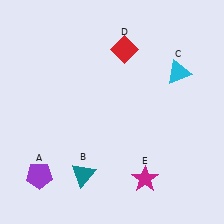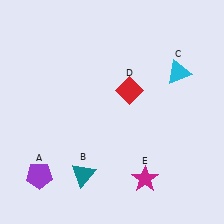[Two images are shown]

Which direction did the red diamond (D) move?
The red diamond (D) moved down.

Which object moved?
The red diamond (D) moved down.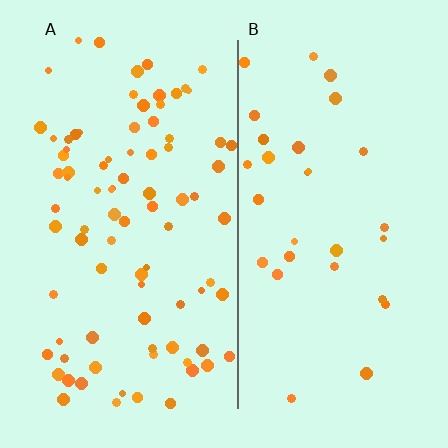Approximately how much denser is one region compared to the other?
Approximately 2.8× — region A over region B.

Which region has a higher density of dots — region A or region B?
A (the left).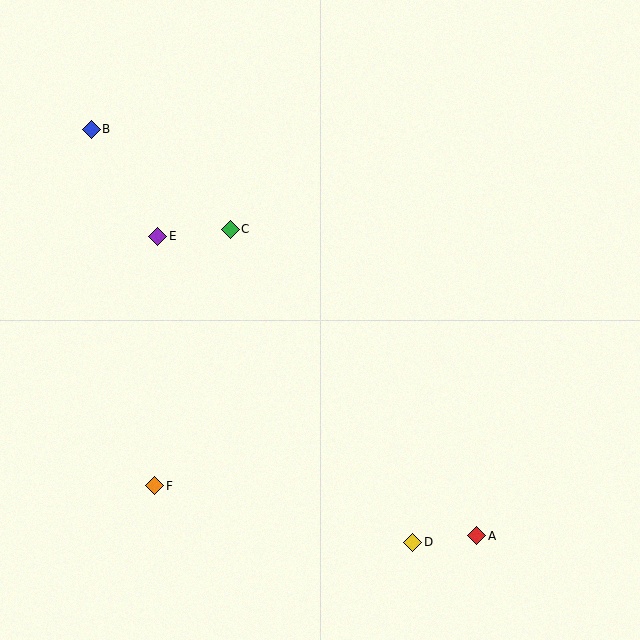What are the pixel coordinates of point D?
Point D is at (413, 543).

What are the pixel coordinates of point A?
Point A is at (477, 536).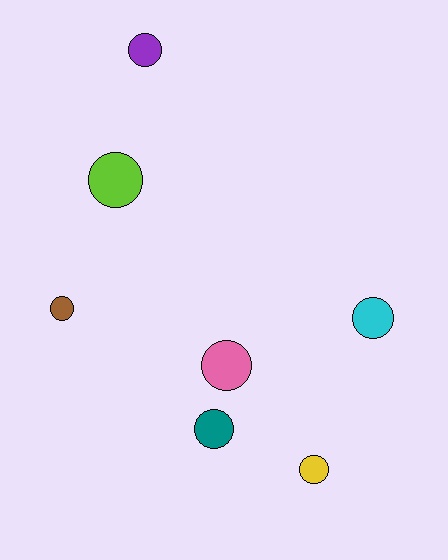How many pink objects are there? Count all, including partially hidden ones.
There is 1 pink object.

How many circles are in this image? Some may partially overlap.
There are 7 circles.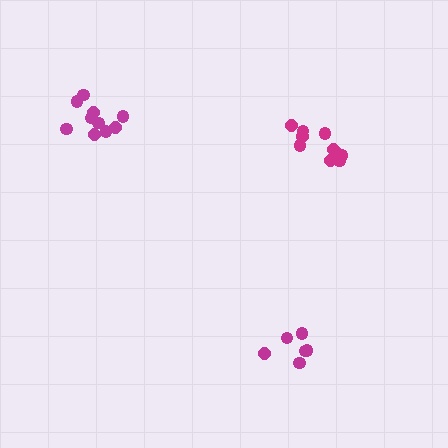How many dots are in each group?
Group 1: 6 dots, Group 2: 10 dots, Group 3: 10 dots (26 total).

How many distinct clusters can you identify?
There are 3 distinct clusters.